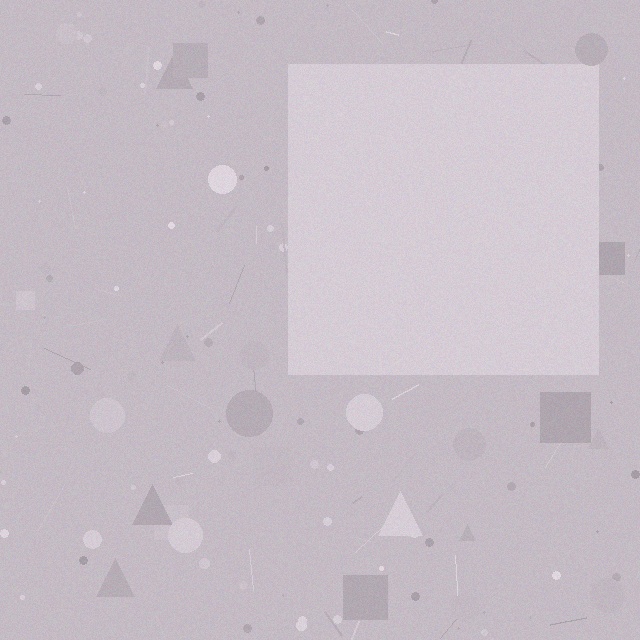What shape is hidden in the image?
A square is hidden in the image.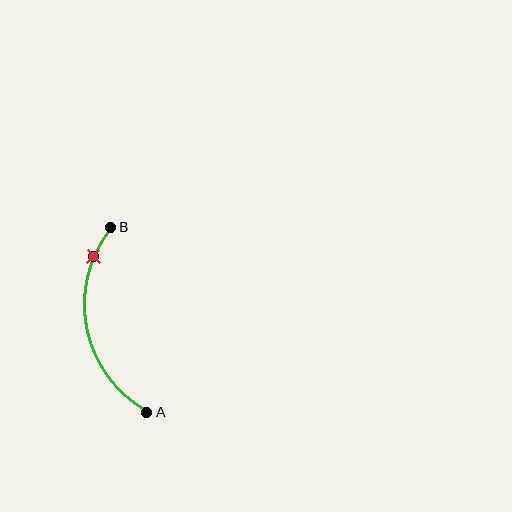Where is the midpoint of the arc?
The arc midpoint is the point on the curve farthest from the straight line joining A and B. It sits to the left of that line.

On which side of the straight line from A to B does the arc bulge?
The arc bulges to the left of the straight line connecting A and B.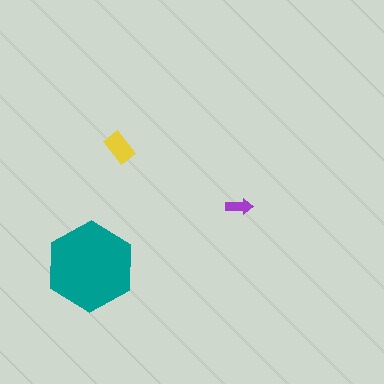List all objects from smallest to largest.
The purple arrow, the yellow rectangle, the teal hexagon.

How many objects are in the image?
There are 3 objects in the image.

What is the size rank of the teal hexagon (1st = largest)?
1st.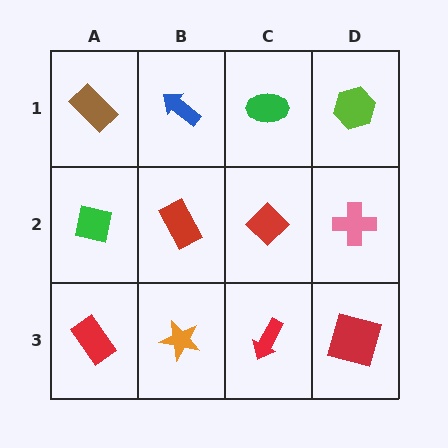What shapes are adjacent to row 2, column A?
A brown rectangle (row 1, column A), a red rectangle (row 3, column A), a red rectangle (row 2, column B).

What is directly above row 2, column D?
A lime hexagon.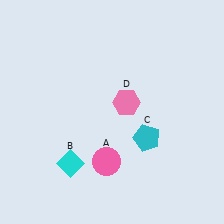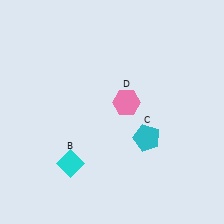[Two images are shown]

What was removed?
The pink circle (A) was removed in Image 2.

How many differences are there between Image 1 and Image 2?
There is 1 difference between the two images.